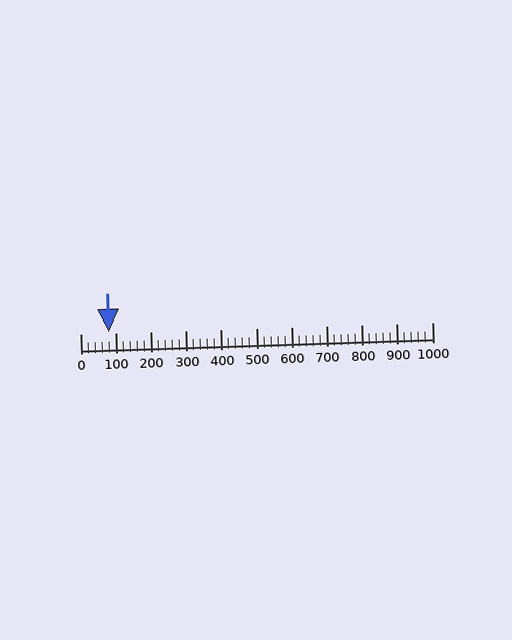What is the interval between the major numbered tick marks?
The major tick marks are spaced 100 units apart.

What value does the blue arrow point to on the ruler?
The blue arrow points to approximately 80.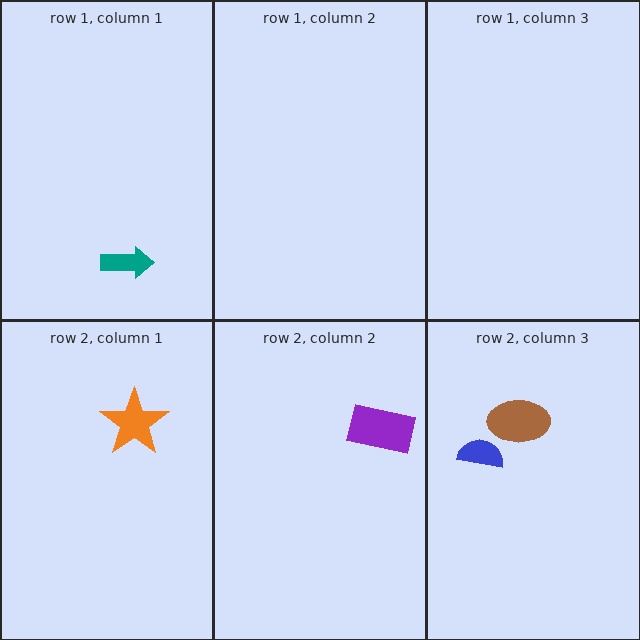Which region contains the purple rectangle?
The row 2, column 2 region.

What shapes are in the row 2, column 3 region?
The brown ellipse, the blue semicircle.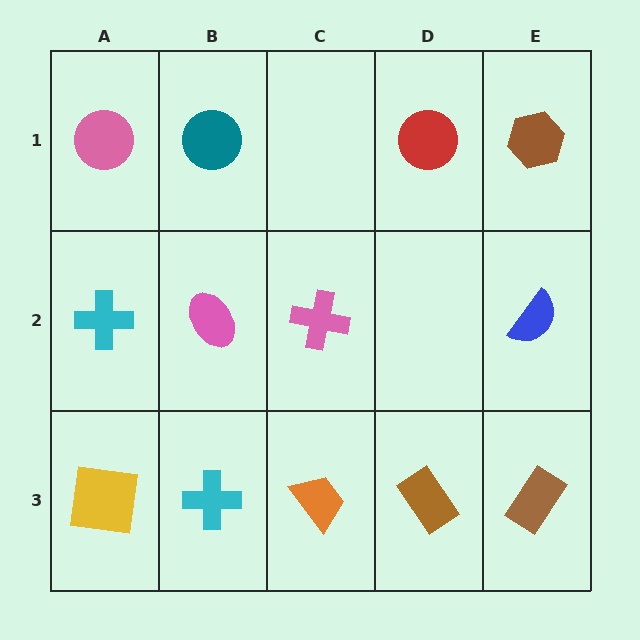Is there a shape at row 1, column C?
No, that cell is empty.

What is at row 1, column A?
A pink circle.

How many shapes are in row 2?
4 shapes.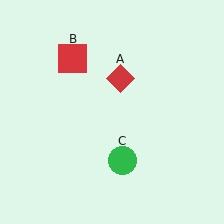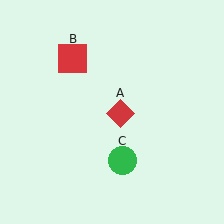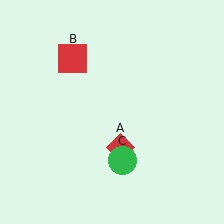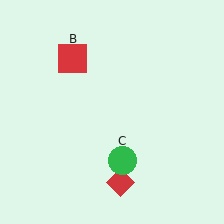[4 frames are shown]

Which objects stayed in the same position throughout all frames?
Red square (object B) and green circle (object C) remained stationary.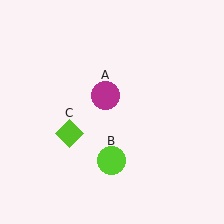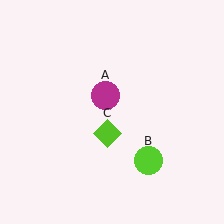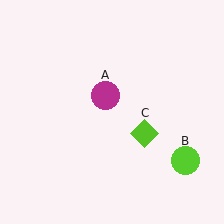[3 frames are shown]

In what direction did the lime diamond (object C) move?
The lime diamond (object C) moved right.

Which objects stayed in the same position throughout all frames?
Magenta circle (object A) remained stationary.